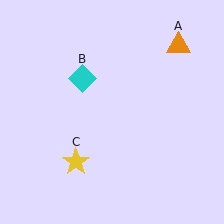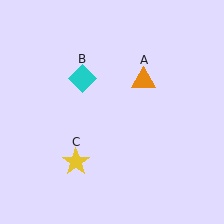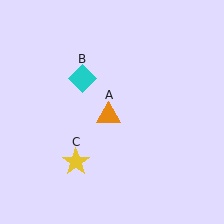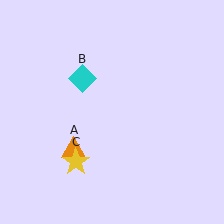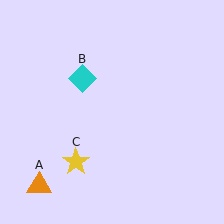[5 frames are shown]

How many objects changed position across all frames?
1 object changed position: orange triangle (object A).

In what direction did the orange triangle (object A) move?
The orange triangle (object A) moved down and to the left.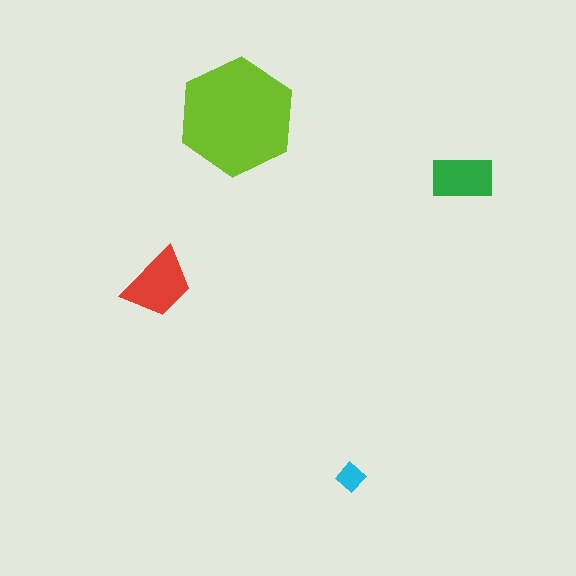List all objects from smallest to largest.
The cyan diamond, the green rectangle, the red trapezoid, the lime hexagon.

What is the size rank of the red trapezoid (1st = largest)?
2nd.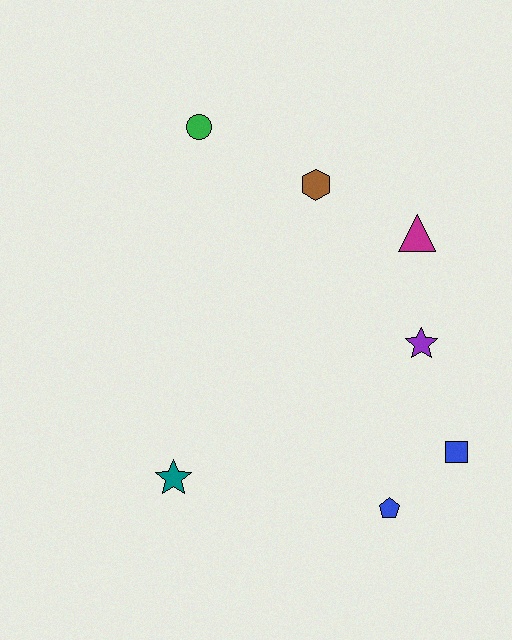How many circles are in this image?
There is 1 circle.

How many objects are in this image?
There are 7 objects.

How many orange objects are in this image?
There are no orange objects.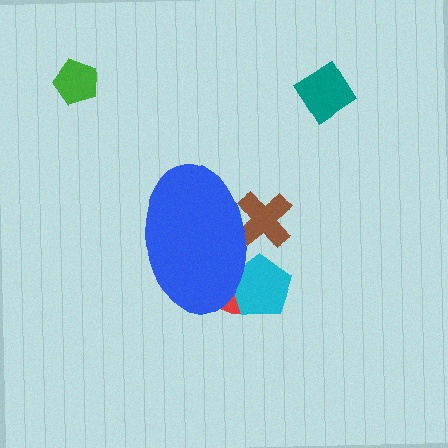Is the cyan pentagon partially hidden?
Yes, the cyan pentagon is partially hidden behind the blue ellipse.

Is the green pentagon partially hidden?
No, the green pentagon is fully visible.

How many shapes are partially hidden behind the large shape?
3 shapes are partially hidden.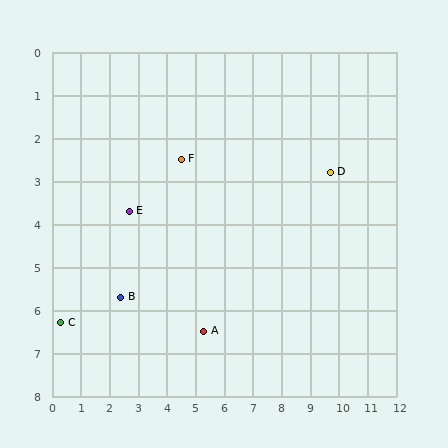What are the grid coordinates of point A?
Point A is at approximately (5.3, 6.5).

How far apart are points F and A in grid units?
Points F and A are about 4.1 grid units apart.